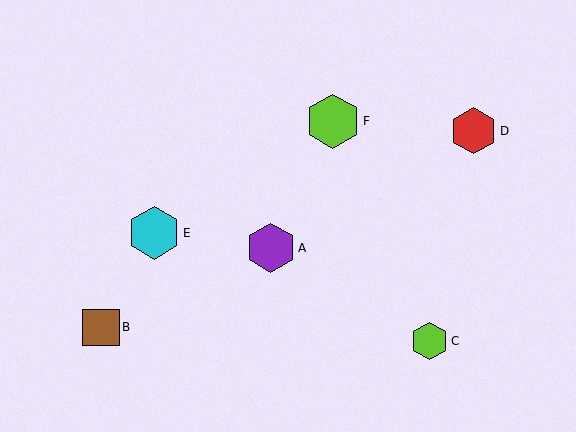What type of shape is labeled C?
Shape C is a lime hexagon.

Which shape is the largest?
The lime hexagon (labeled F) is the largest.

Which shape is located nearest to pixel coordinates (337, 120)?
The lime hexagon (labeled F) at (333, 121) is nearest to that location.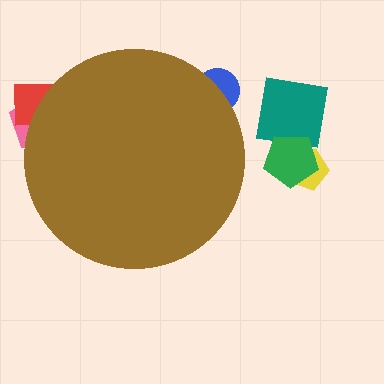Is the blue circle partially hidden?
Yes, the blue circle is partially hidden behind the brown circle.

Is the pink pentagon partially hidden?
Yes, the pink pentagon is partially hidden behind the brown circle.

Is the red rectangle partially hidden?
Yes, the red rectangle is partially hidden behind the brown circle.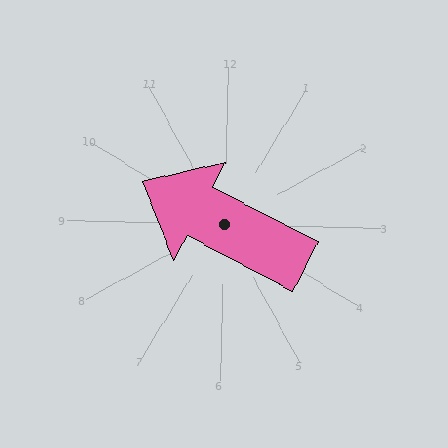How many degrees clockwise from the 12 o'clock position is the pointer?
Approximately 296 degrees.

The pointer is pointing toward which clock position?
Roughly 10 o'clock.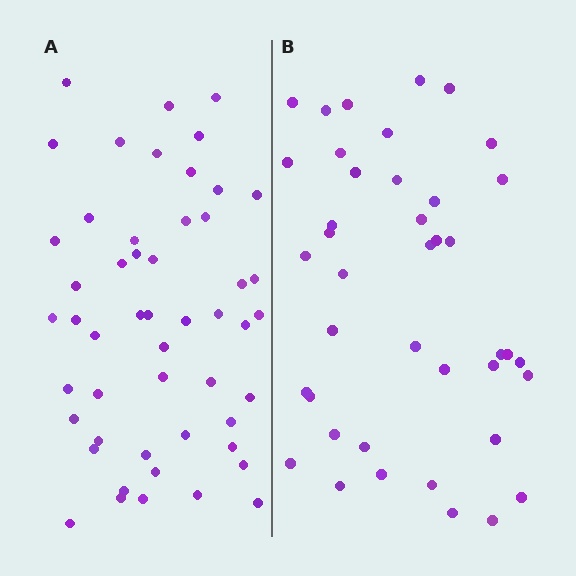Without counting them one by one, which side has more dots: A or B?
Region A (the left region) has more dots.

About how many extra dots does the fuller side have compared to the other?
Region A has roughly 10 or so more dots than region B.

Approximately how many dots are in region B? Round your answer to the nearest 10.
About 40 dots. (The exact count is 41, which rounds to 40.)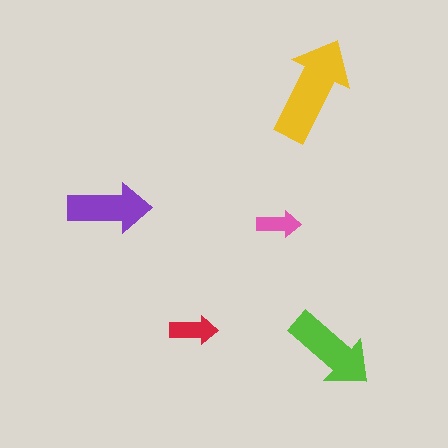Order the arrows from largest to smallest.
the yellow one, the lime one, the purple one, the red one, the pink one.